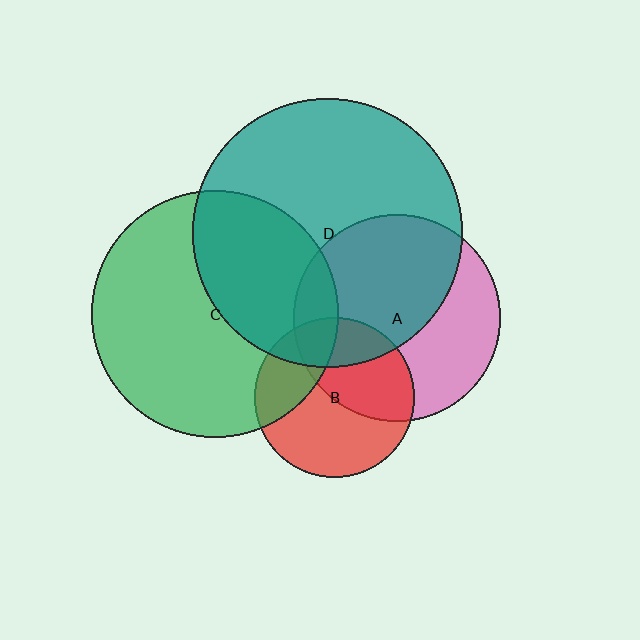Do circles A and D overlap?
Yes.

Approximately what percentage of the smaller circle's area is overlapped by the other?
Approximately 55%.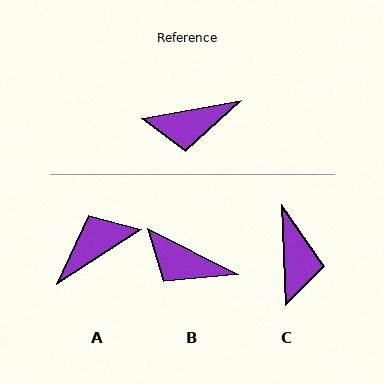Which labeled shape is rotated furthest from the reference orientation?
A, about 157 degrees away.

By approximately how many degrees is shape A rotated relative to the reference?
Approximately 157 degrees clockwise.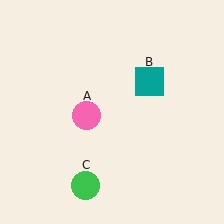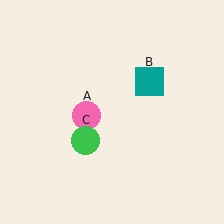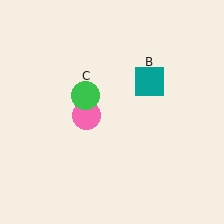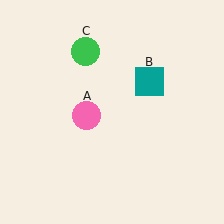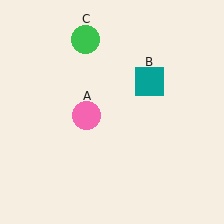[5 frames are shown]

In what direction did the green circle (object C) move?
The green circle (object C) moved up.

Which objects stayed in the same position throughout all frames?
Pink circle (object A) and teal square (object B) remained stationary.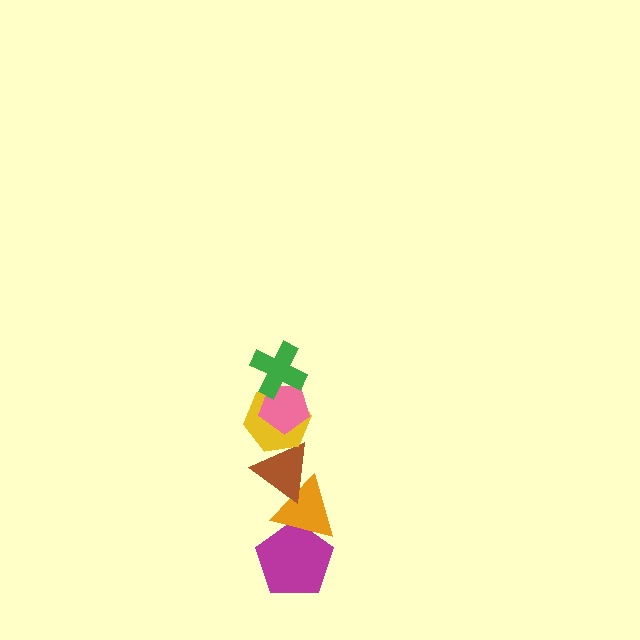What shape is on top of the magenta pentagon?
The orange triangle is on top of the magenta pentagon.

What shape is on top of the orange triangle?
The brown triangle is on top of the orange triangle.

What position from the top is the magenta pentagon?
The magenta pentagon is 6th from the top.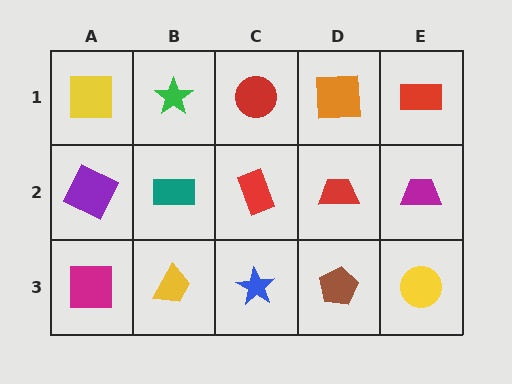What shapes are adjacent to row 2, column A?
A yellow square (row 1, column A), a magenta square (row 3, column A), a teal rectangle (row 2, column B).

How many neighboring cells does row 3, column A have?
2.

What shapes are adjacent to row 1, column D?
A red trapezoid (row 2, column D), a red circle (row 1, column C), a red rectangle (row 1, column E).